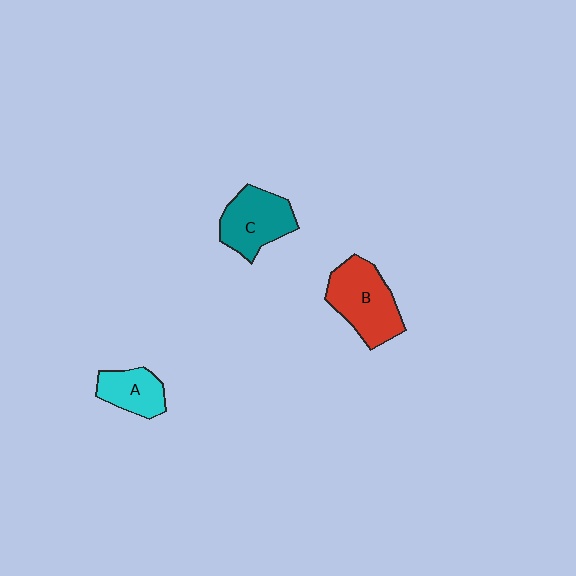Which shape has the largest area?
Shape B (red).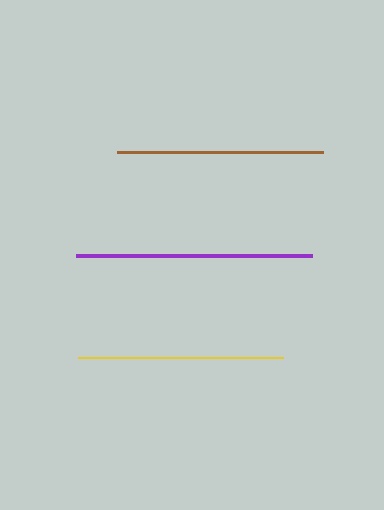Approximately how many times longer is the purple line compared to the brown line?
The purple line is approximately 1.1 times the length of the brown line.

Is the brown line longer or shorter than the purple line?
The purple line is longer than the brown line.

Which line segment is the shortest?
The yellow line is the shortest at approximately 205 pixels.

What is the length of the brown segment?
The brown segment is approximately 206 pixels long.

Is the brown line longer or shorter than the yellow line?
The brown line is longer than the yellow line.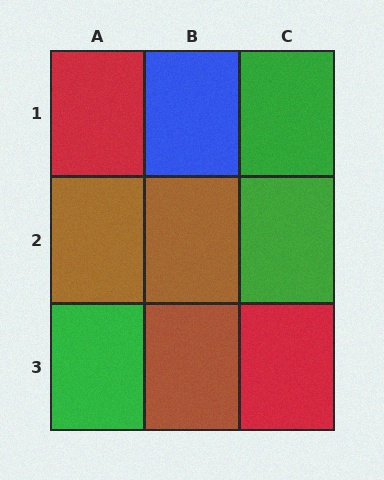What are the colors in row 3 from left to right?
Green, brown, red.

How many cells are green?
3 cells are green.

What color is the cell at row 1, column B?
Blue.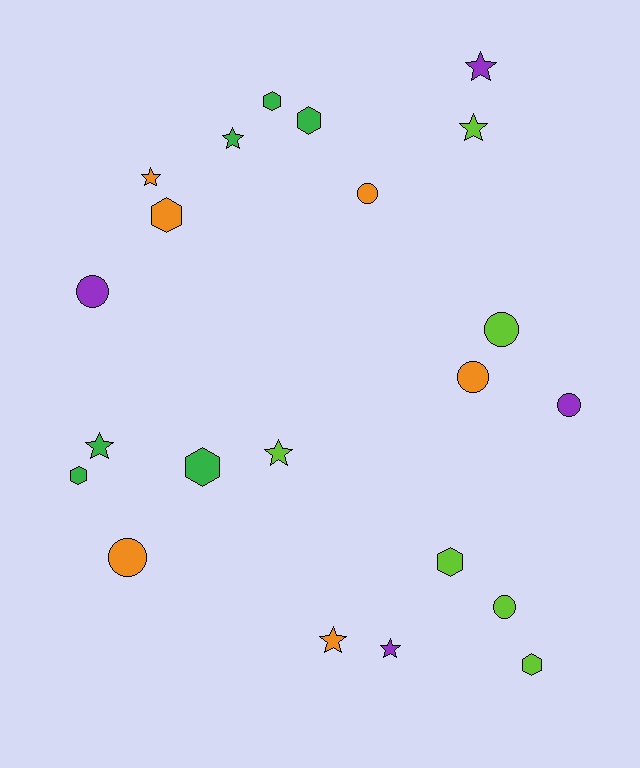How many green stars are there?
There are 2 green stars.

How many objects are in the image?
There are 22 objects.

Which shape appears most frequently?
Star, with 8 objects.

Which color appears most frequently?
Lime, with 6 objects.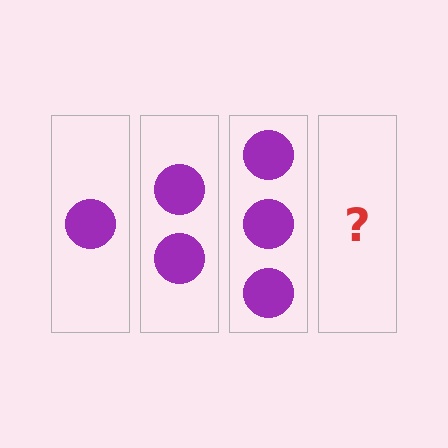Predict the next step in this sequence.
The next step is 4 circles.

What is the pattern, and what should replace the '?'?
The pattern is that each step adds one more circle. The '?' should be 4 circles.